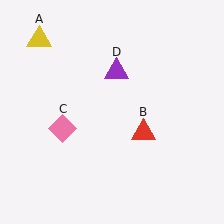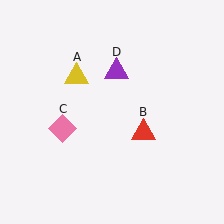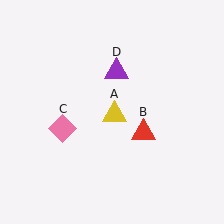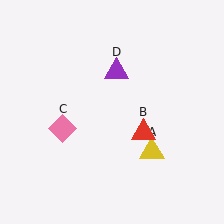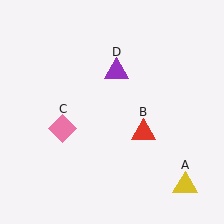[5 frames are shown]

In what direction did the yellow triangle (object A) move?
The yellow triangle (object A) moved down and to the right.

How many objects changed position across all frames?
1 object changed position: yellow triangle (object A).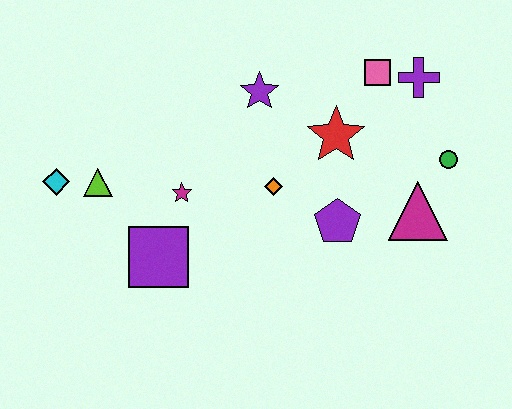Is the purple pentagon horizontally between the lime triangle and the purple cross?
Yes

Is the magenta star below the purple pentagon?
No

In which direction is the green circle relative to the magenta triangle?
The green circle is above the magenta triangle.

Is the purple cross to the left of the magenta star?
No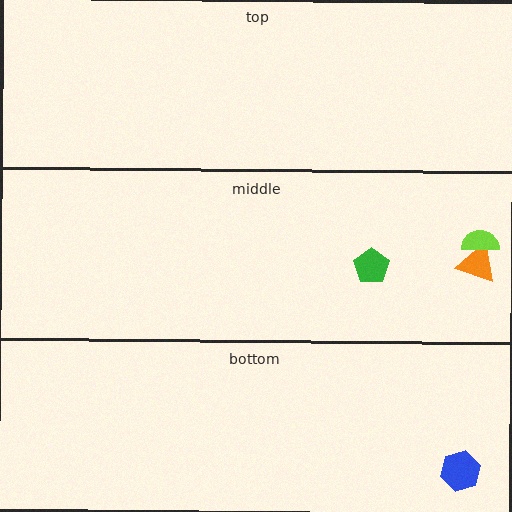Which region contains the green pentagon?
The middle region.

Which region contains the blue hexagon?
The bottom region.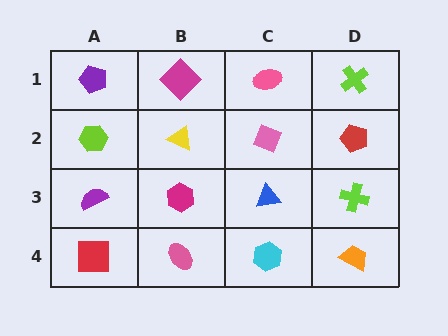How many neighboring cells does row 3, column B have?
4.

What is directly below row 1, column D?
A red pentagon.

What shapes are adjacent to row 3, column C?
A pink diamond (row 2, column C), a cyan hexagon (row 4, column C), a magenta hexagon (row 3, column B), a lime cross (row 3, column D).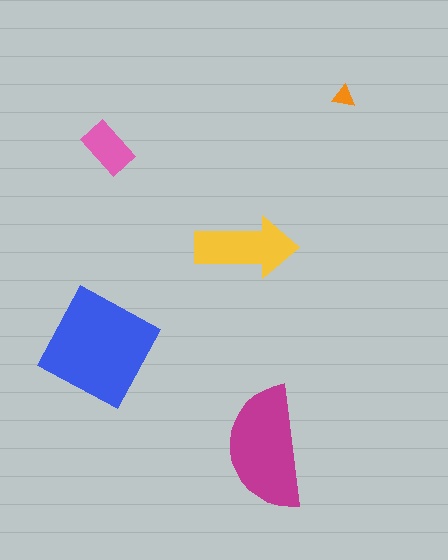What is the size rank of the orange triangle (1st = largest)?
5th.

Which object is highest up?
The orange triangle is topmost.